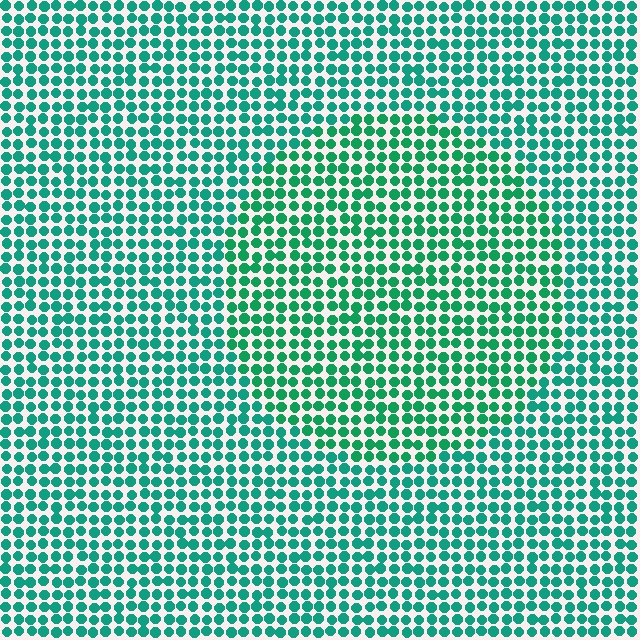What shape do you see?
I see a circle.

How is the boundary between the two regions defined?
The boundary is defined purely by a slight shift in hue (about 17 degrees). Spacing, size, and orientation are identical on both sides.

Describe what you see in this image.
The image is filled with small teal elements in a uniform arrangement. A circle-shaped region is visible where the elements are tinted to a slightly different hue, forming a subtle color boundary.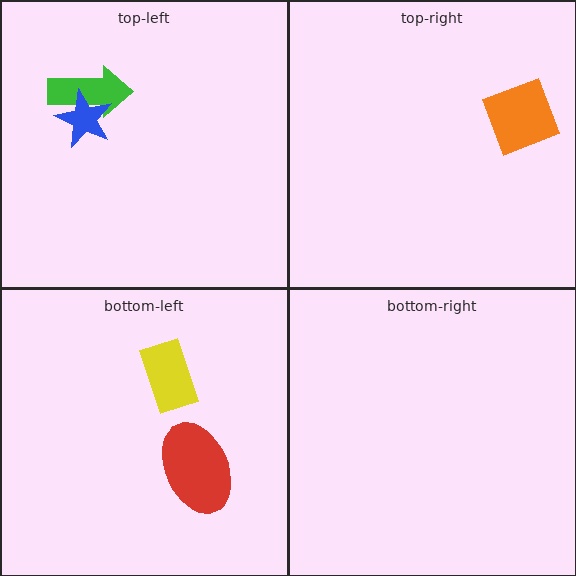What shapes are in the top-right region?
The orange square.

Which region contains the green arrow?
The top-left region.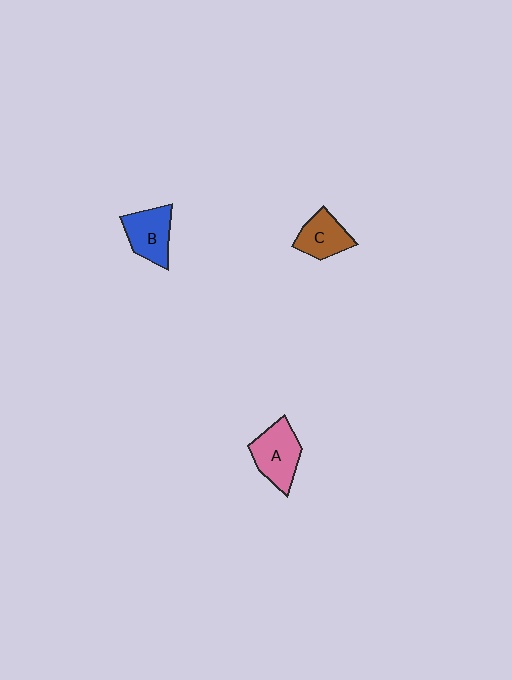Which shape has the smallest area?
Shape C (brown).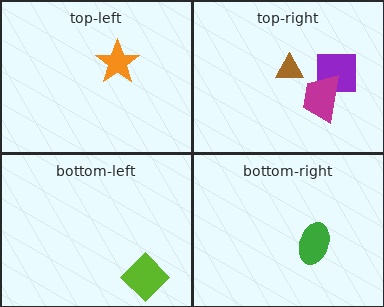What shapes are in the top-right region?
The purple square, the brown triangle, the magenta trapezoid.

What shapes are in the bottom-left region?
The lime diamond.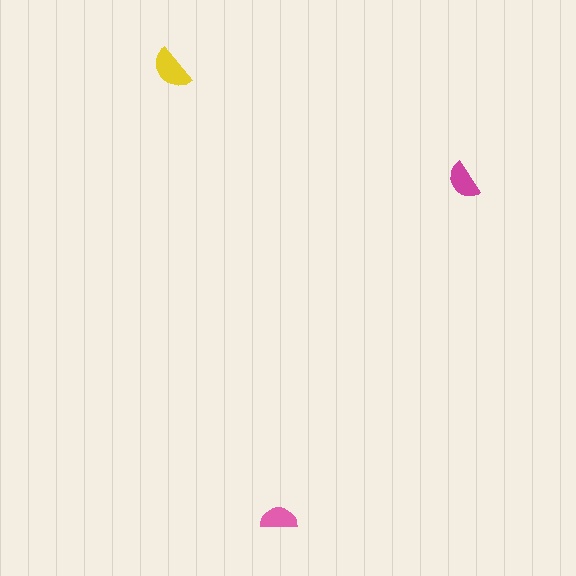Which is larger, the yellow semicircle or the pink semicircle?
The yellow one.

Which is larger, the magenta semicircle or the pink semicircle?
The magenta one.